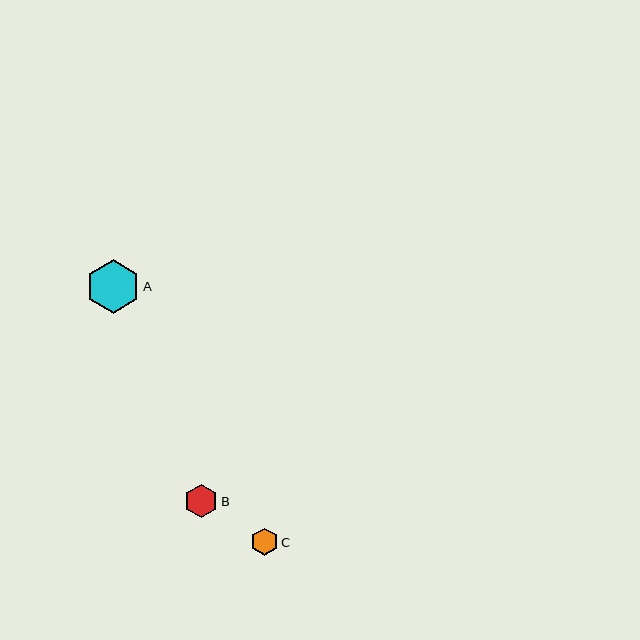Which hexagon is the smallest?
Hexagon C is the smallest with a size of approximately 27 pixels.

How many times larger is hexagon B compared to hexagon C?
Hexagon B is approximately 1.2 times the size of hexagon C.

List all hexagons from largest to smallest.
From largest to smallest: A, B, C.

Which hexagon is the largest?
Hexagon A is the largest with a size of approximately 54 pixels.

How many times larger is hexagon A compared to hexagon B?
Hexagon A is approximately 1.6 times the size of hexagon B.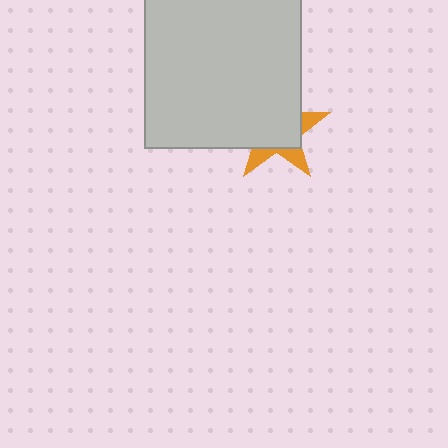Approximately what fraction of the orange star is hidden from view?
Roughly 70% of the orange star is hidden behind the light gray square.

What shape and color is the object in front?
The object in front is a light gray square.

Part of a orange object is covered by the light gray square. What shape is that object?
It is a star.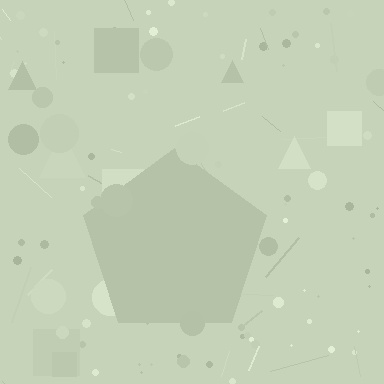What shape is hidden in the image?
A pentagon is hidden in the image.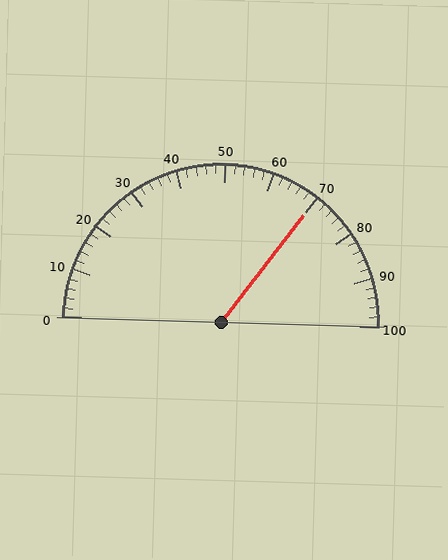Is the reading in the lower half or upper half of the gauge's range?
The reading is in the upper half of the range (0 to 100).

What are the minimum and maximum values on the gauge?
The gauge ranges from 0 to 100.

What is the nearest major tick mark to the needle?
The nearest major tick mark is 70.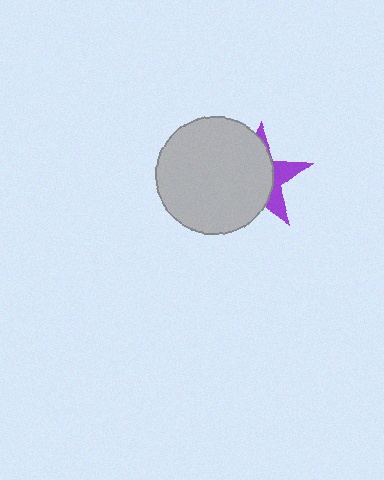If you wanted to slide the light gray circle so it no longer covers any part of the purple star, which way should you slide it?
Slide it left — that is the most direct way to separate the two shapes.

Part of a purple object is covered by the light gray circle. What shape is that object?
It is a star.